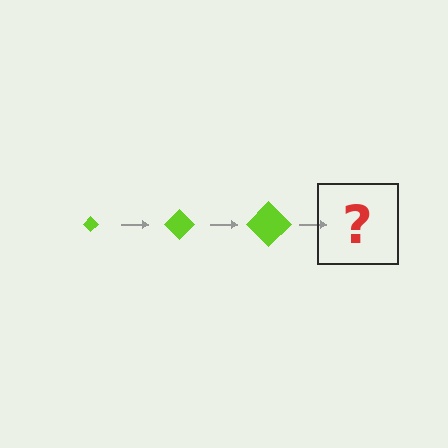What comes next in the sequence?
The next element should be a lime diamond, larger than the previous one.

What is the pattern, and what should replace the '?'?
The pattern is that the diamond gets progressively larger each step. The '?' should be a lime diamond, larger than the previous one.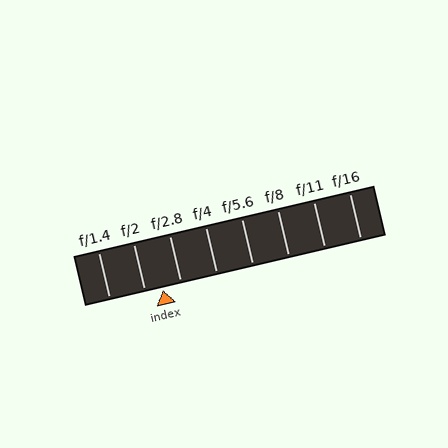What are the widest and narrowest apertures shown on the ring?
The widest aperture shown is f/1.4 and the narrowest is f/16.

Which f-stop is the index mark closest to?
The index mark is closest to f/2.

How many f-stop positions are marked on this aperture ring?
There are 8 f-stop positions marked.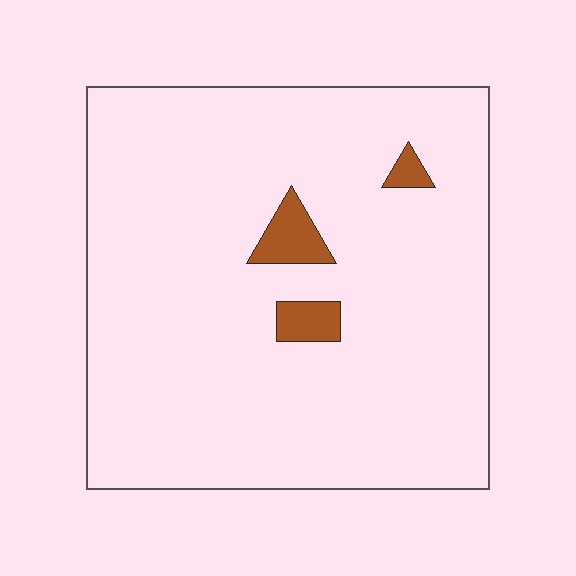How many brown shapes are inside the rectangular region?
3.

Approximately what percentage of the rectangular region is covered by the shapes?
Approximately 5%.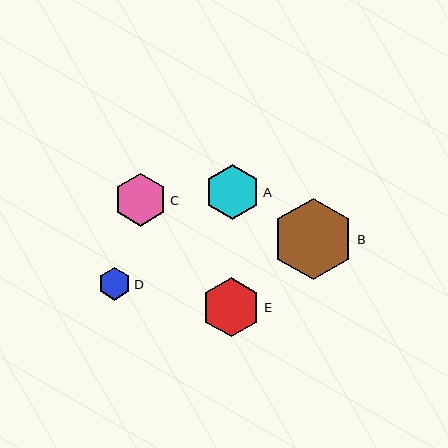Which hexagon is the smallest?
Hexagon D is the smallest with a size of approximately 33 pixels.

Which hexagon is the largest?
Hexagon B is the largest with a size of approximately 81 pixels.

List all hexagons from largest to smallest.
From largest to smallest: B, E, A, C, D.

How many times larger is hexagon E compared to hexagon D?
Hexagon E is approximately 1.8 times the size of hexagon D.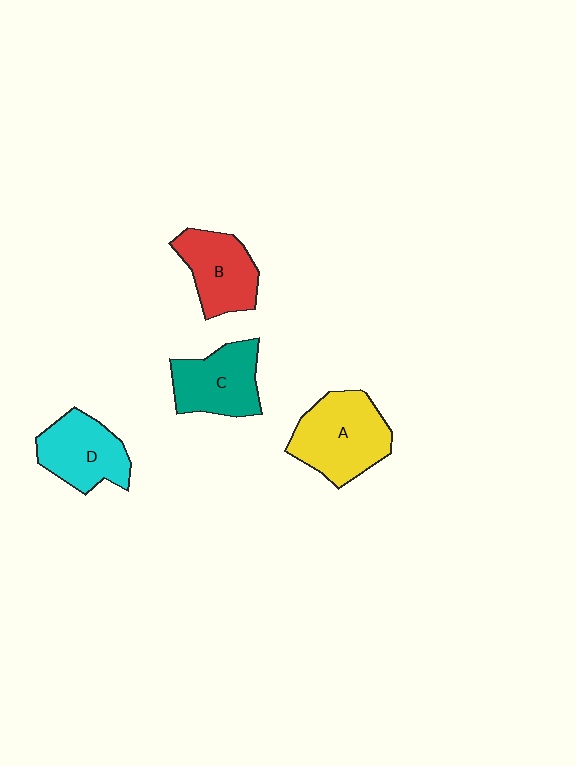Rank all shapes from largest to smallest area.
From largest to smallest: A (yellow), C (teal), D (cyan), B (red).